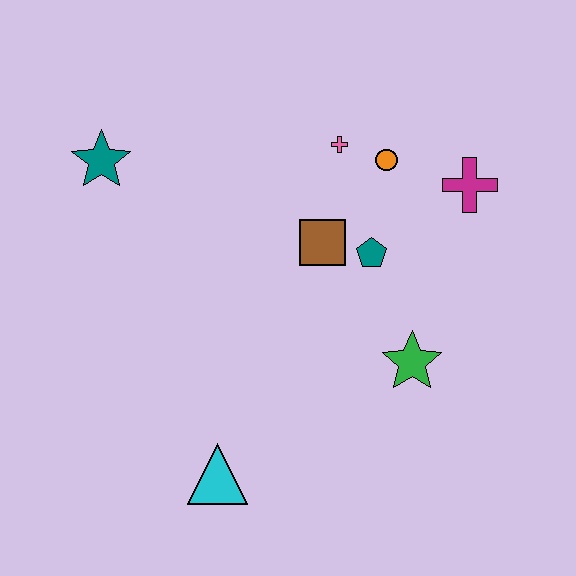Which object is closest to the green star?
The teal pentagon is closest to the green star.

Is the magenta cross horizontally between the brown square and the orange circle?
No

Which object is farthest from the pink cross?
The cyan triangle is farthest from the pink cross.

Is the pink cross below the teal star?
No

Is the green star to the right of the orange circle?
Yes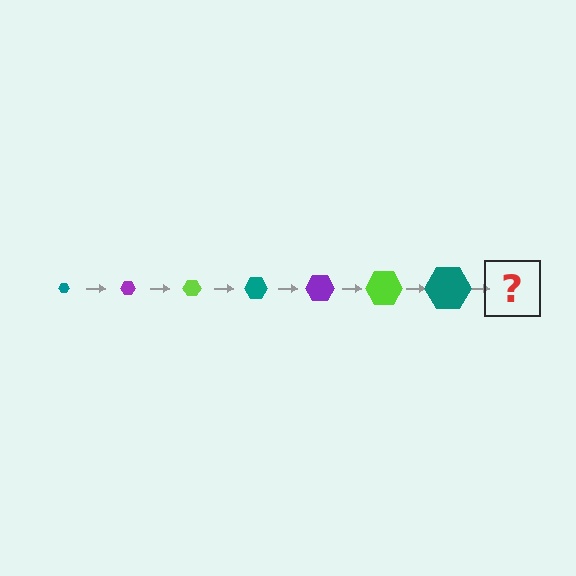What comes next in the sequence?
The next element should be a purple hexagon, larger than the previous one.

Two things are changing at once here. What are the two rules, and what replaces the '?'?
The two rules are that the hexagon grows larger each step and the color cycles through teal, purple, and lime. The '?' should be a purple hexagon, larger than the previous one.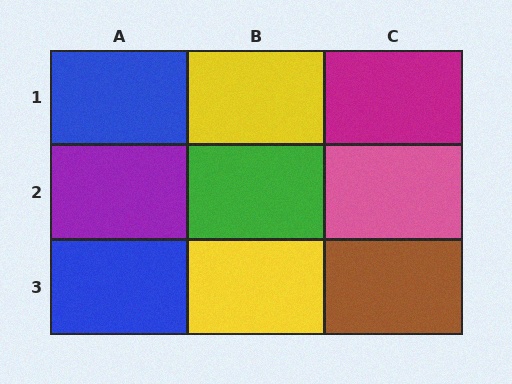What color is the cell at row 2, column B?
Green.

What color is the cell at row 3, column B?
Yellow.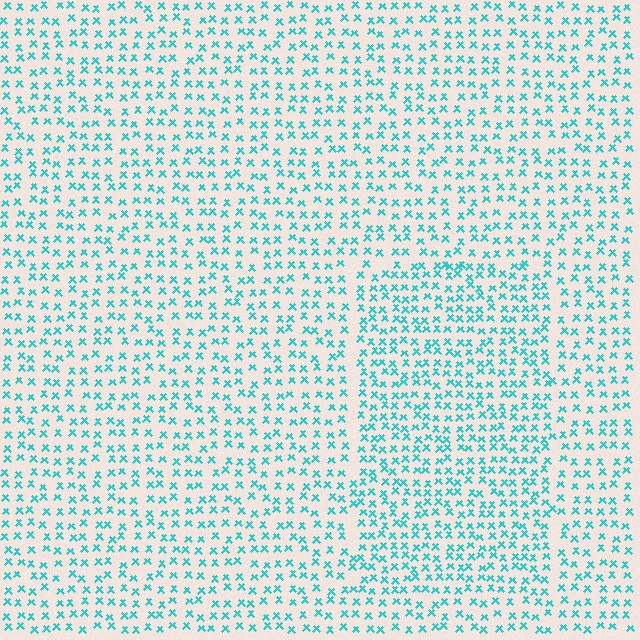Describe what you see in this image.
The image contains small cyan elements arranged at two different densities. A rectangle-shaped region is visible where the elements are more densely packed than the surrounding area.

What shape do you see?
I see a rectangle.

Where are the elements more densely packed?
The elements are more densely packed inside the rectangle boundary.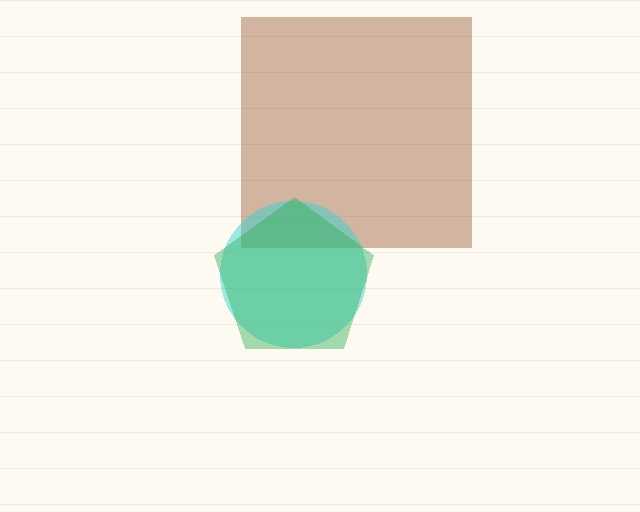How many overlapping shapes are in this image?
There are 3 overlapping shapes in the image.